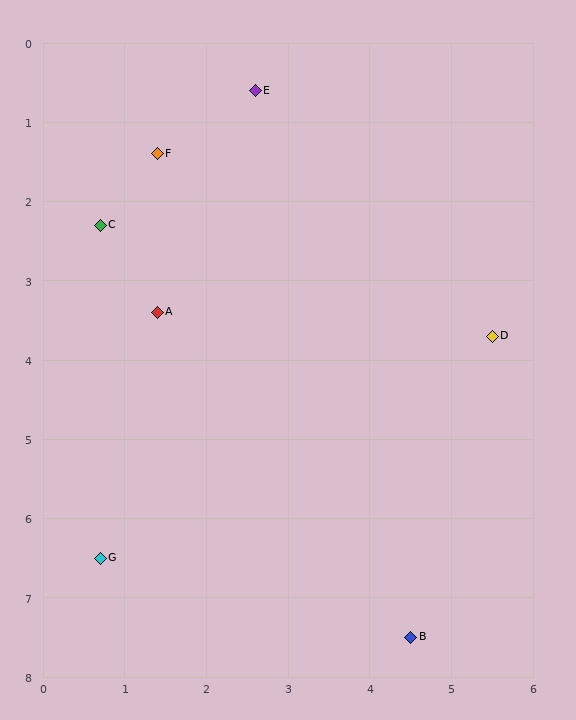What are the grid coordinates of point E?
Point E is at approximately (2.6, 0.6).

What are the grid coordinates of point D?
Point D is at approximately (5.5, 3.7).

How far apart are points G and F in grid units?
Points G and F are about 5.1 grid units apart.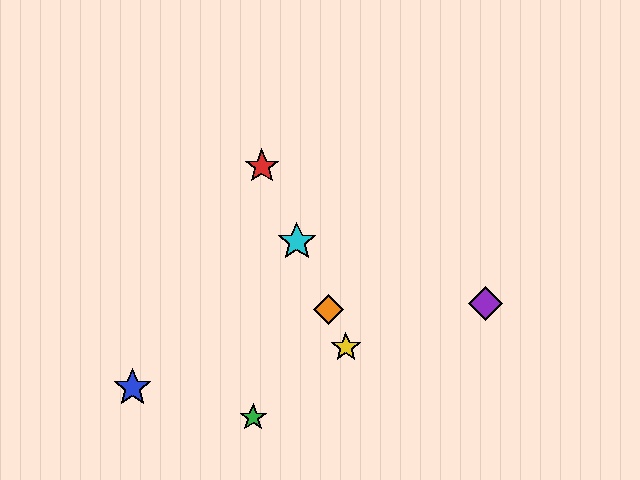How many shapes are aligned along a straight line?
4 shapes (the red star, the yellow star, the orange diamond, the cyan star) are aligned along a straight line.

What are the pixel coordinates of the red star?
The red star is at (262, 167).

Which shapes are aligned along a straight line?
The red star, the yellow star, the orange diamond, the cyan star are aligned along a straight line.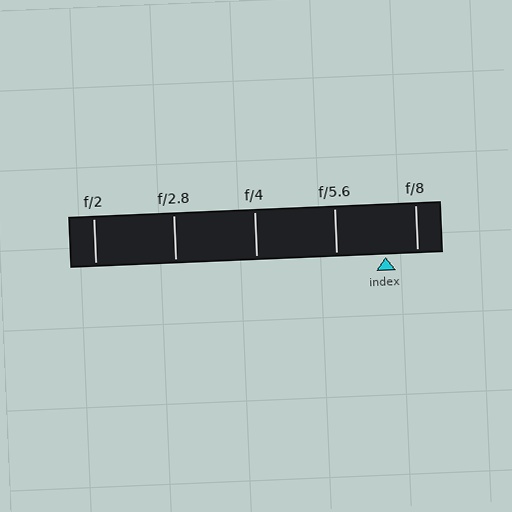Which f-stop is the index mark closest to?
The index mark is closest to f/8.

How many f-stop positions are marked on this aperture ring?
There are 5 f-stop positions marked.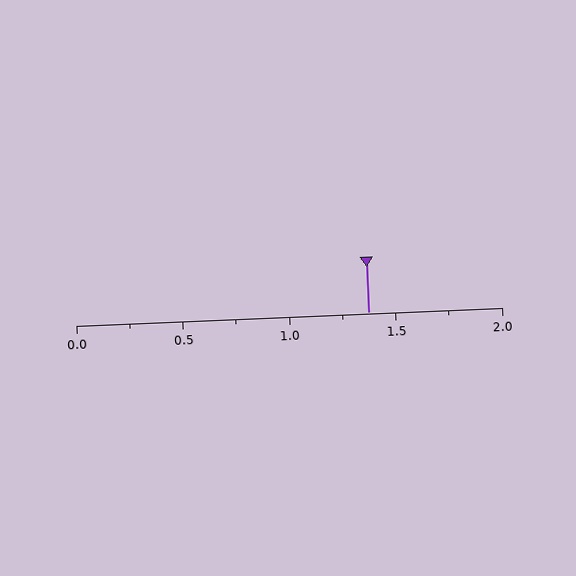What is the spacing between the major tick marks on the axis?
The major ticks are spaced 0.5 apart.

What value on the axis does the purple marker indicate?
The marker indicates approximately 1.38.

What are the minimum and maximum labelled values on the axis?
The axis runs from 0.0 to 2.0.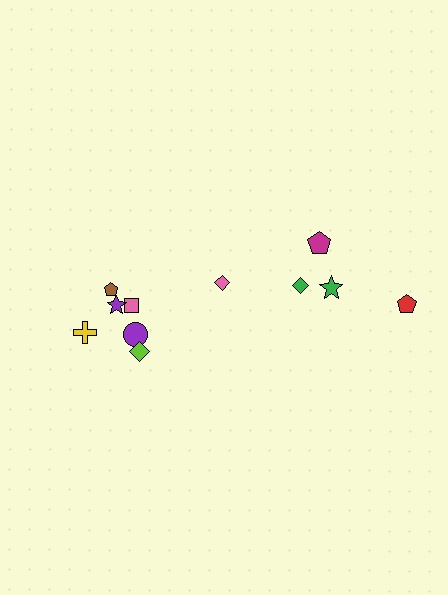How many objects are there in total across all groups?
There are 11 objects.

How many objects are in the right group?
There are 4 objects.